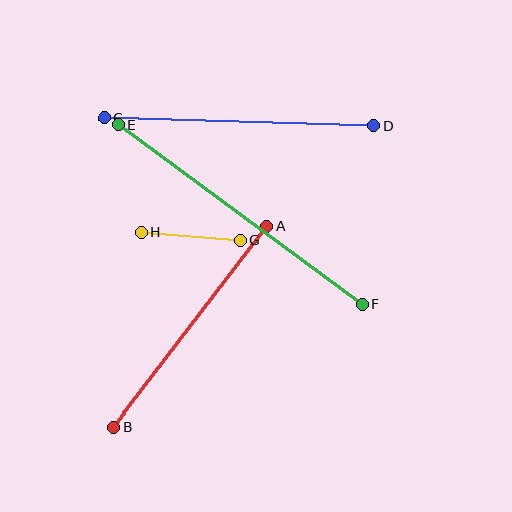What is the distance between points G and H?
The distance is approximately 99 pixels.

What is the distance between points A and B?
The distance is approximately 253 pixels.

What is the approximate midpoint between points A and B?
The midpoint is at approximately (190, 327) pixels.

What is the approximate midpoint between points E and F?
The midpoint is at approximately (240, 214) pixels.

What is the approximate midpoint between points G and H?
The midpoint is at approximately (191, 236) pixels.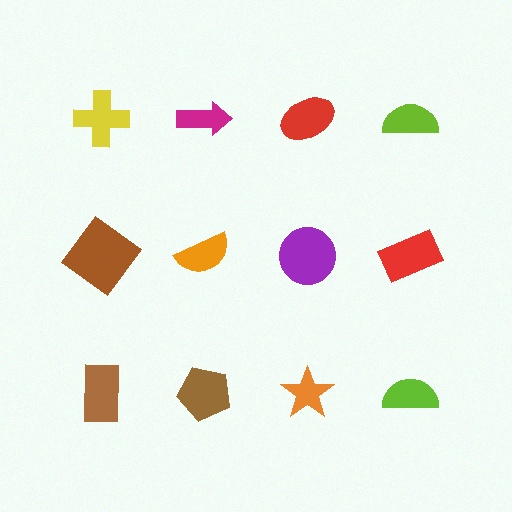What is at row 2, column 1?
A brown diamond.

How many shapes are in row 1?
4 shapes.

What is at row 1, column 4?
A lime semicircle.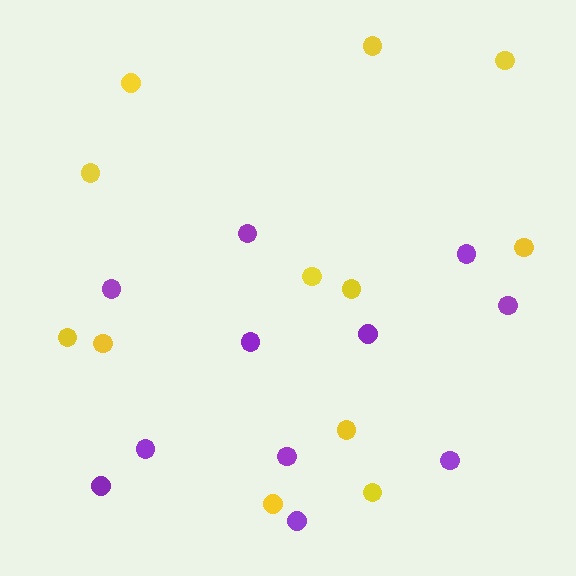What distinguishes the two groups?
There are 2 groups: one group of yellow circles (12) and one group of purple circles (11).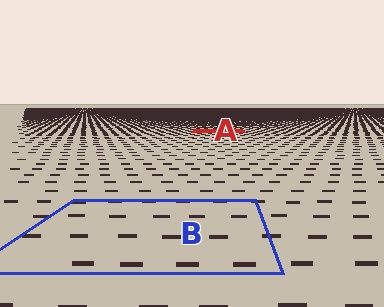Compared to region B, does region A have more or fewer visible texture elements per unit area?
Region A has more texture elements per unit area — they are packed more densely because it is farther away.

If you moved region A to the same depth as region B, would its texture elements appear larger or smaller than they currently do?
They would appear larger. At a closer depth, the same texture elements are projected at a bigger on-screen size.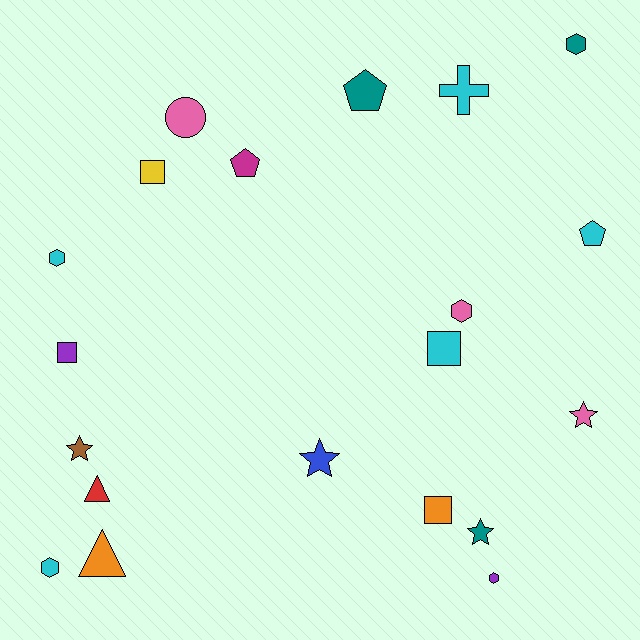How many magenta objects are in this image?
There is 1 magenta object.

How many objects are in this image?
There are 20 objects.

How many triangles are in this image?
There are 2 triangles.